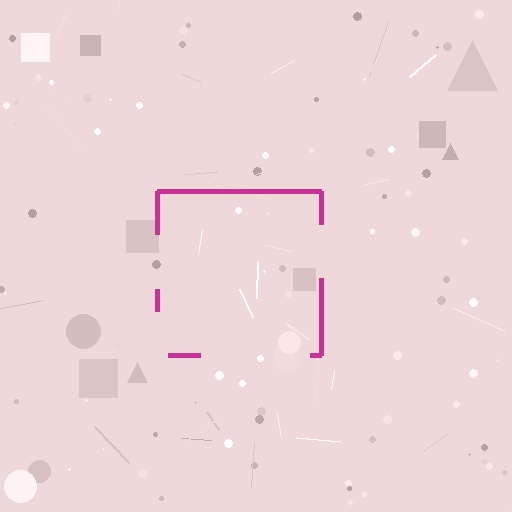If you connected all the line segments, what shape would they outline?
They would outline a square.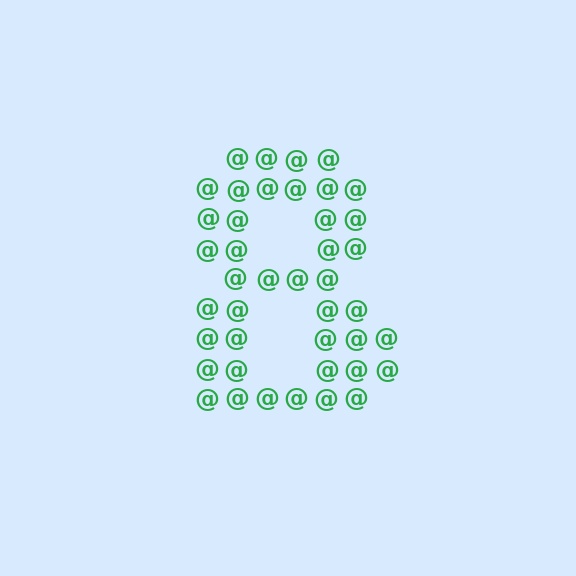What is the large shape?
The large shape is the digit 8.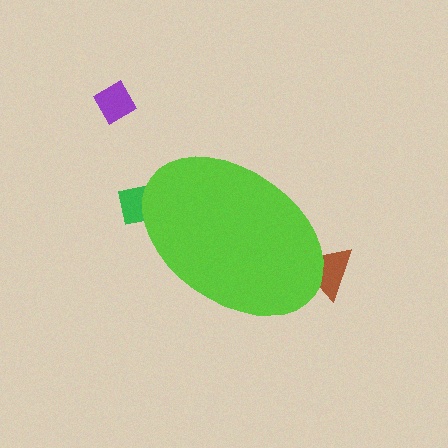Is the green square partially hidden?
Yes, the green square is partially hidden behind the lime ellipse.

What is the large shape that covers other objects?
A lime ellipse.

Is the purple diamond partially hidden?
No, the purple diamond is fully visible.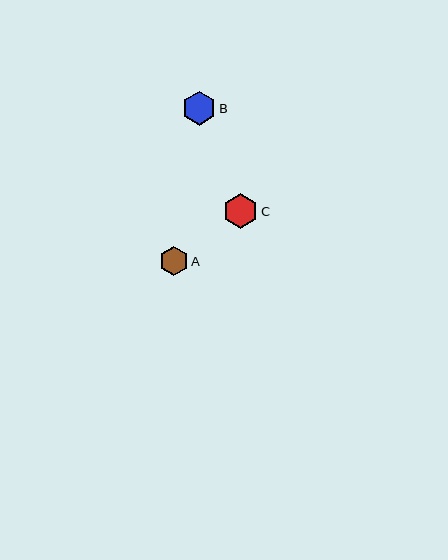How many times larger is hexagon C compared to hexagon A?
Hexagon C is approximately 1.2 times the size of hexagon A.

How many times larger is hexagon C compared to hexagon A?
Hexagon C is approximately 1.2 times the size of hexagon A.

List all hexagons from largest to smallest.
From largest to smallest: C, B, A.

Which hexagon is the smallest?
Hexagon A is the smallest with a size of approximately 29 pixels.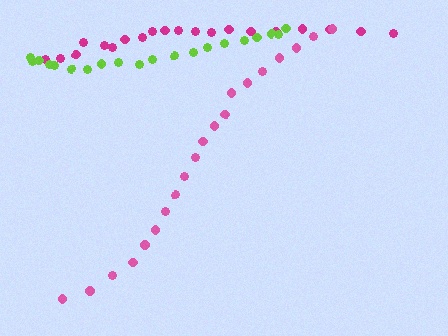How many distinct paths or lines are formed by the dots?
There are 3 distinct paths.